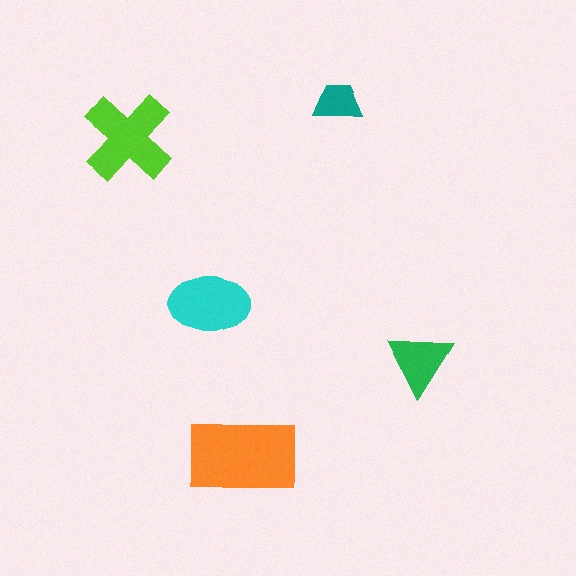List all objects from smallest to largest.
The teal trapezoid, the green triangle, the cyan ellipse, the lime cross, the orange rectangle.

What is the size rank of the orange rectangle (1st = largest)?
1st.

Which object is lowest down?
The orange rectangle is bottommost.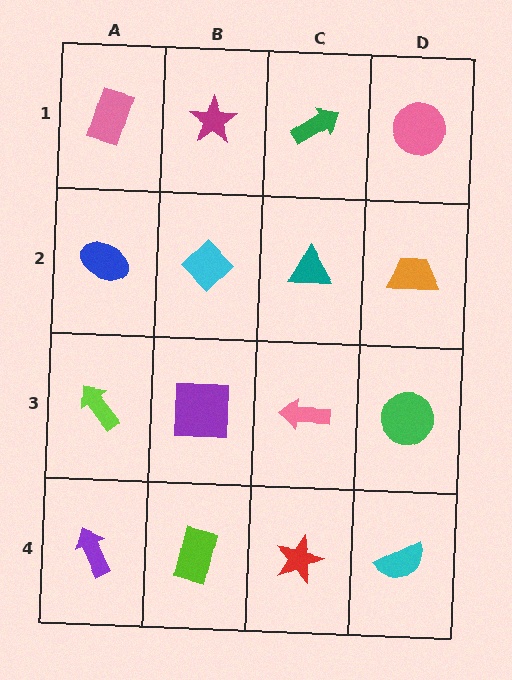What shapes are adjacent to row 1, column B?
A cyan diamond (row 2, column B), a pink rectangle (row 1, column A), a green arrow (row 1, column C).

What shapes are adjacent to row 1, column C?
A teal triangle (row 2, column C), a magenta star (row 1, column B), a pink circle (row 1, column D).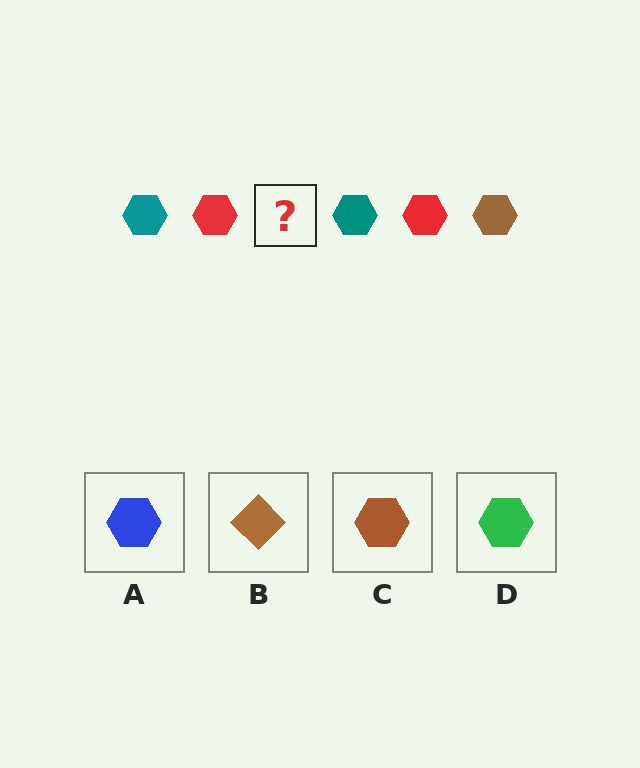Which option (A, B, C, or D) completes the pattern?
C.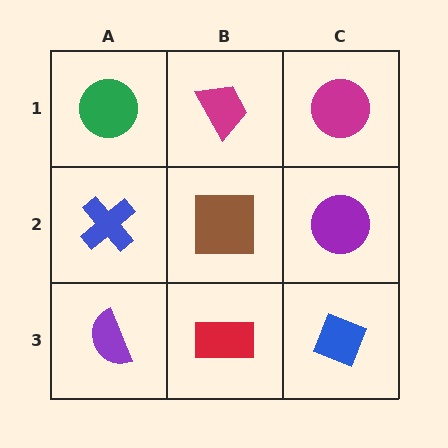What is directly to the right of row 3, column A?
A red rectangle.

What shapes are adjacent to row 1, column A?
A blue cross (row 2, column A), a magenta trapezoid (row 1, column B).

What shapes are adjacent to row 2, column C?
A magenta circle (row 1, column C), a blue diamond (row 3, column C), a brown square (row 2, column B).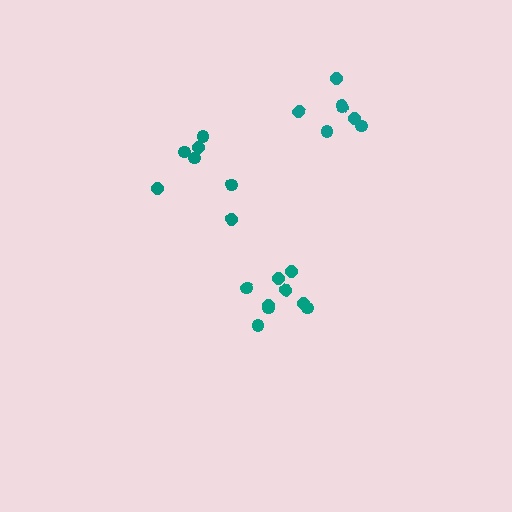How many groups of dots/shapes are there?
There are 3 groups.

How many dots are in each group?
Group 1: 9 dots, Group 2: 7 dots, Group 3: 7 dots (23 total).